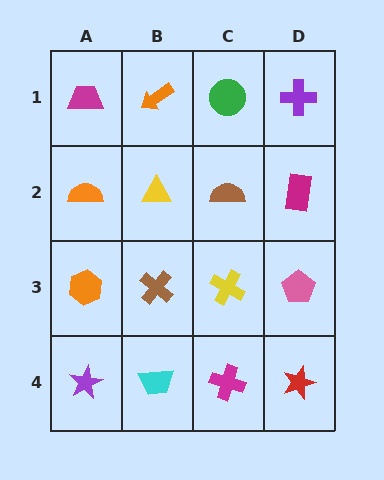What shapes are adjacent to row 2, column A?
A magenta trapezoid (row 1, column A), an orange hexagon (row 3, column A), a yellow triangle (row 2, column B).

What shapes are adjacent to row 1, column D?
A magenta rectangle (row 2, column D), a green circle (row 1, column C).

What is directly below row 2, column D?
A pink pentagon.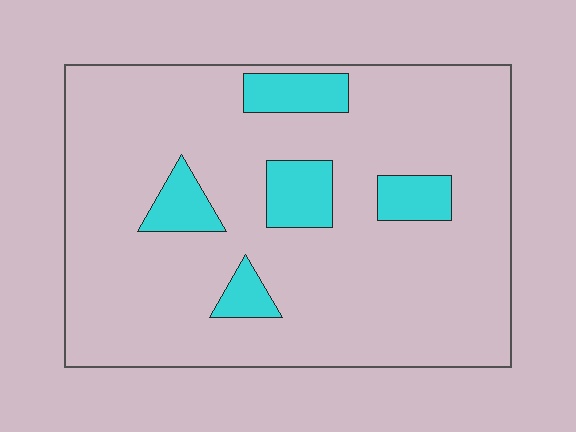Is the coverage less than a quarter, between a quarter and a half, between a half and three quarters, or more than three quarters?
Less than a quarter.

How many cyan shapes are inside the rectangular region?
5.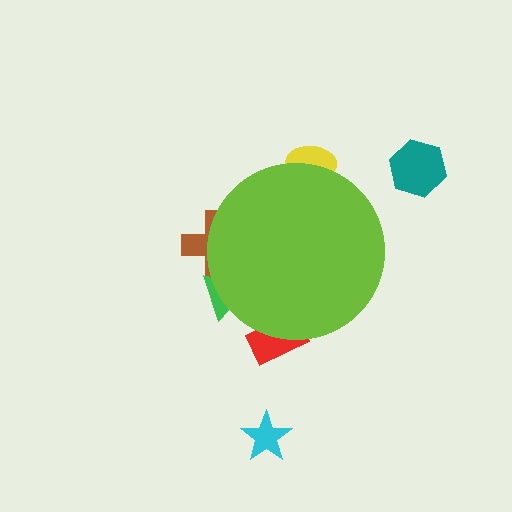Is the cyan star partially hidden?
No, the cyan star is fully visible.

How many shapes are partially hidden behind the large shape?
4 shapes are partially hidden.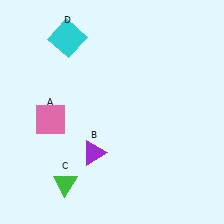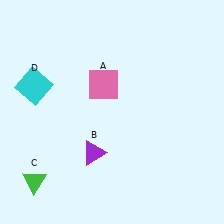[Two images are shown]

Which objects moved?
The objects that moved are: the pink square (A), the green triangle (C), the cyan square (D).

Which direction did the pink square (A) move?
The pink square (A) moved right.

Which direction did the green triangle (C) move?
The green triangle (C) moved left.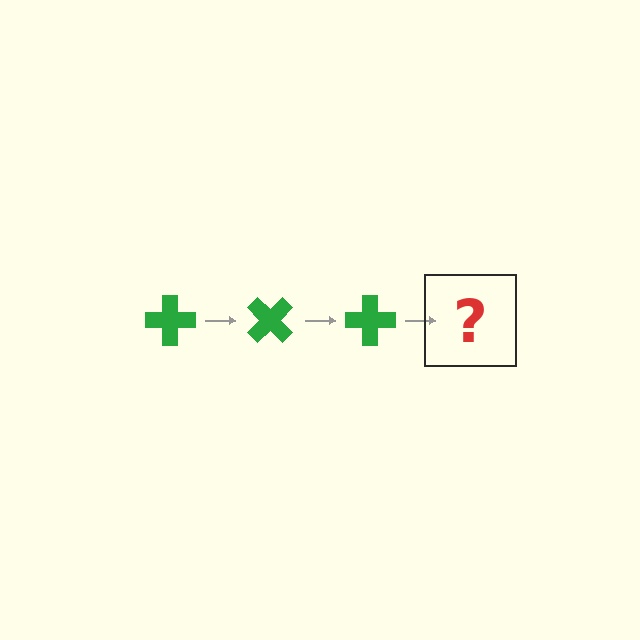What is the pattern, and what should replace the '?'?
The pattern is that the cross rotates 45 degrees each step. The '?' should be a green cross rotated 135 degrees.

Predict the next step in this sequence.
The next step is a green cross rotated 135 degrees.